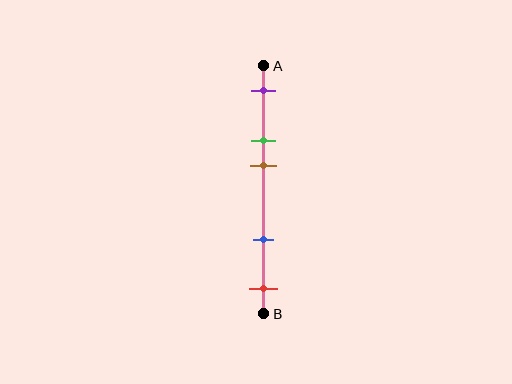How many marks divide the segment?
There are 5 marks dividing the segment.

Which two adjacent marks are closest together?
The green and brown marks are the closest adjacent pair.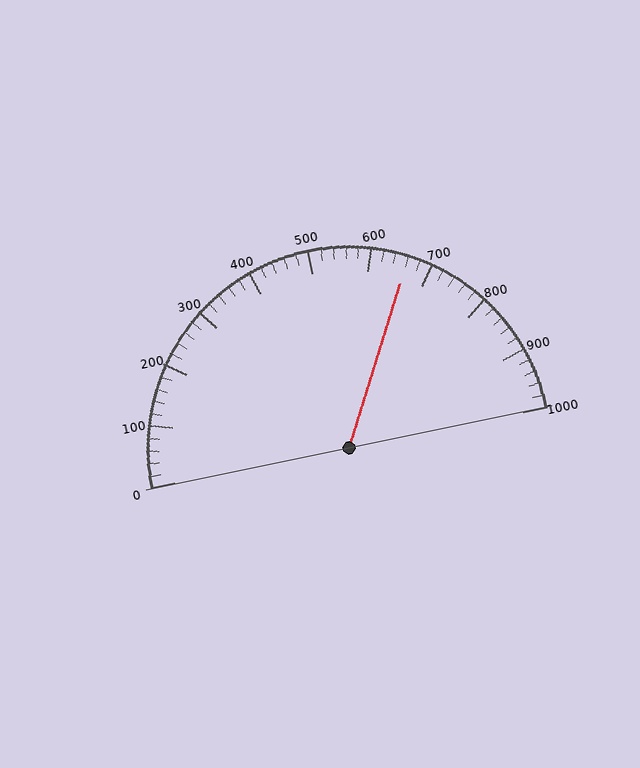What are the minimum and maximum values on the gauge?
The gauge ranges from 0 to 1000.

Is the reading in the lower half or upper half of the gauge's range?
The reading is in the upper half of the range (0 to 1000).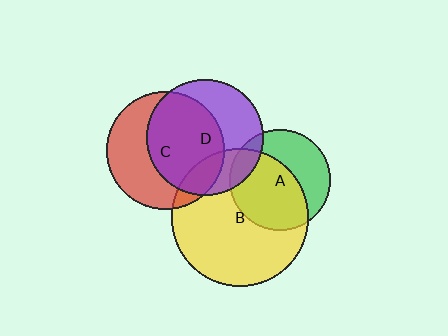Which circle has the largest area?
Circle B (yellow).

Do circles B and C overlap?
Yes.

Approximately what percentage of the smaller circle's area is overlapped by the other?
Approximately 15%.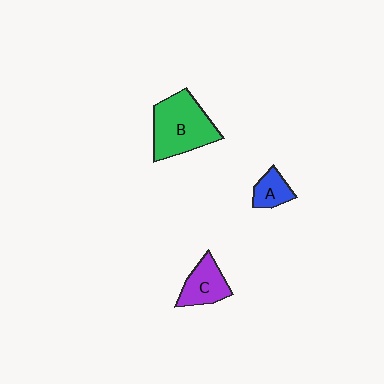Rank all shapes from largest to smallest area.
From largest to smallest: B (green), C (purple), A (blue).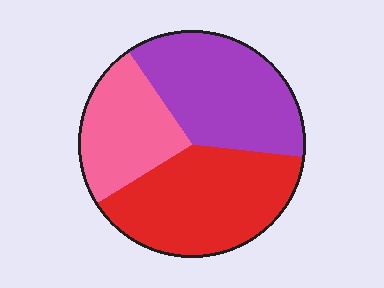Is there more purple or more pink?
Purple.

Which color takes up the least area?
Pink, at roughly 25%.